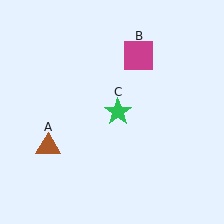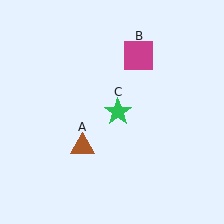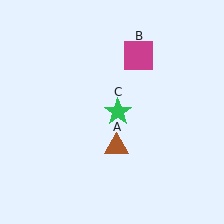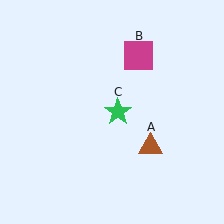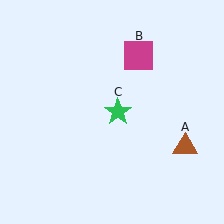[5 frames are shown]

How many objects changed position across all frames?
1 object changed position: brown triangle (object A).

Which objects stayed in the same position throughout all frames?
Magenta square (object B) and green star (object C) remained stationary.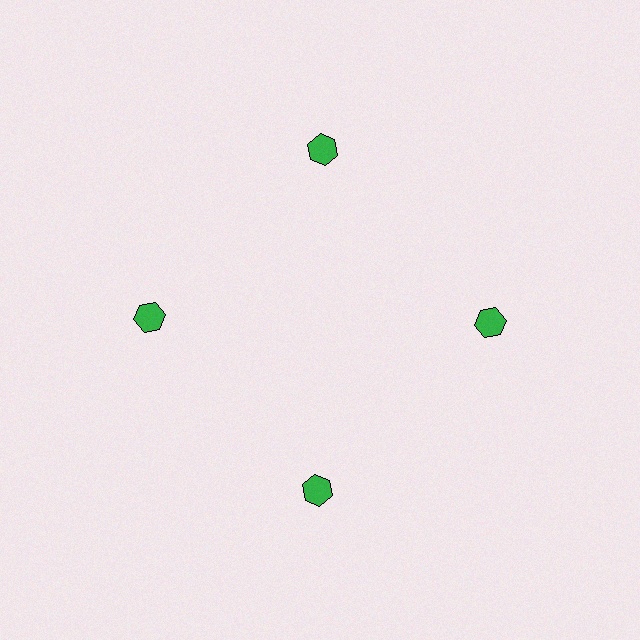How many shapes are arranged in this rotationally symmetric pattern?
There are 4 shapes, arranged in 4 groups of 1.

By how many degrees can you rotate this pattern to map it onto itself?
The pattern maps onto itself every 90 degrees of rotation.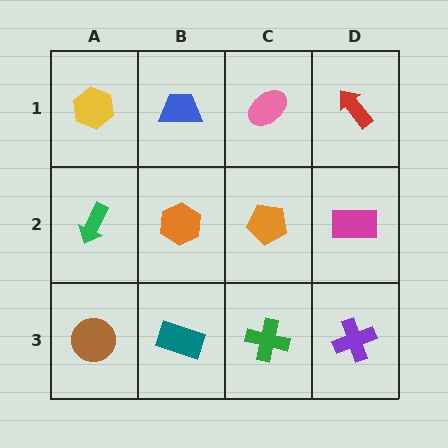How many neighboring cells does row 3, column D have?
2.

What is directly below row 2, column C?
A green cross.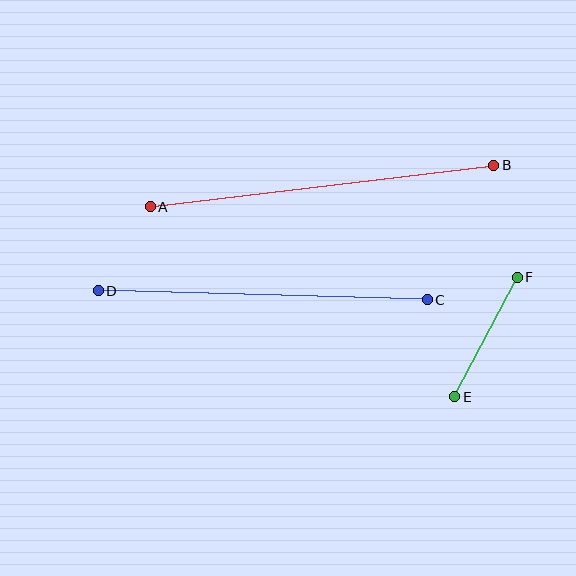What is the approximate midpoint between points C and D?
The midpoint is at approximately (263, 295) pixels.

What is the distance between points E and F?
The distance is approximately 135 pixels.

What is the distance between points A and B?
The distance is approximately 346 pixels.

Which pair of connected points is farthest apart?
Points A and B are farthest apart.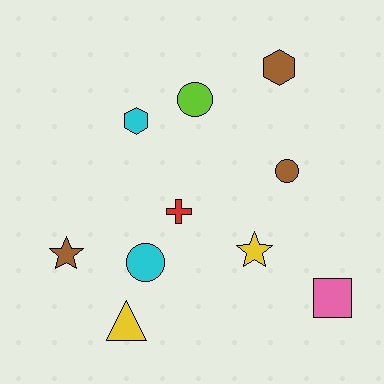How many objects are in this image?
There are 10 objects.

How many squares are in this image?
There is 1 square.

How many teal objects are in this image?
There are no teal objects.